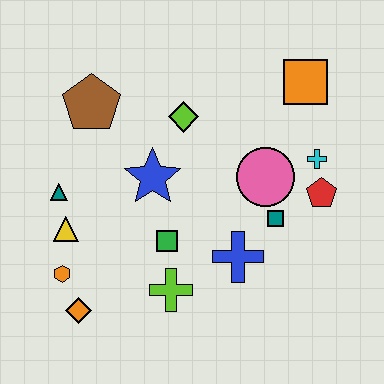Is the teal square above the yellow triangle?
Yes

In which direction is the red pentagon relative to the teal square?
The red pentagon is to the right of the teal square.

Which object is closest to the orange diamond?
The orange hexagon is closest to the orange diamond.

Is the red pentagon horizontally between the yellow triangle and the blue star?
No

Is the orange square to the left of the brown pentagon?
No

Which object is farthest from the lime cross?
The orange square is farthest from the lime cross.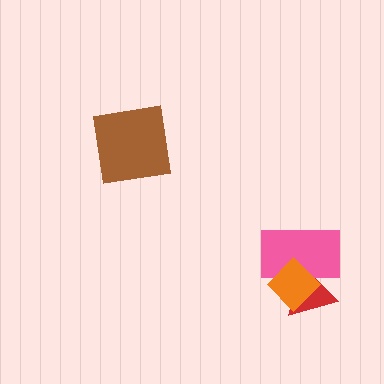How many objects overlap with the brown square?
0 objects overlap with the brown square.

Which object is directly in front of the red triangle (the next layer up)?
The pink rectangle is directly in front of the red triangle.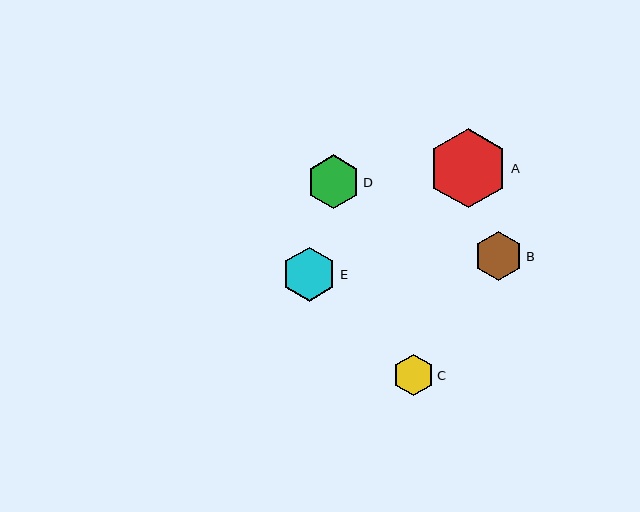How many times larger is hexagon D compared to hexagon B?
Hexagon D is approximately 1.1 times the size of hexagon B.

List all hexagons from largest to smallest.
From largest to smallest: A, E, D, B, C.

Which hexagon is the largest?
Hexagon A is the largest with a size of approximately 79 pixels.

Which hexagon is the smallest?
Hexagon C is the smallest with a size of approximately 42 pixels.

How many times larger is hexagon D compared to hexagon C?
Hexagon D is approximately 1.3 times the size of hexagon C.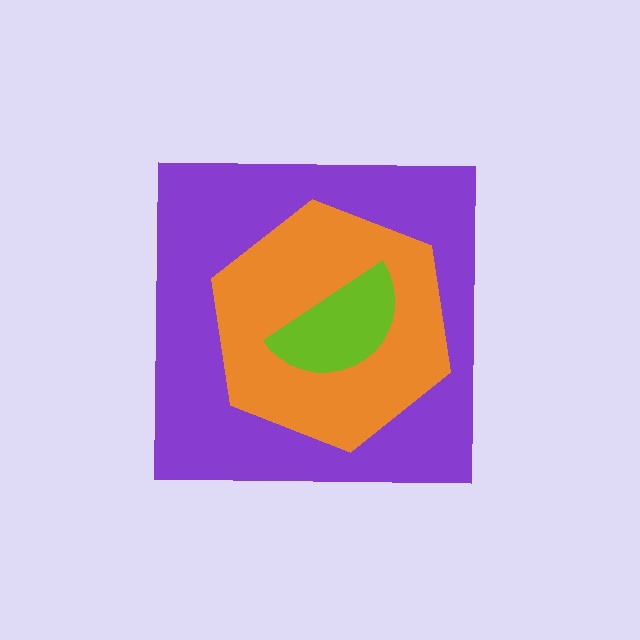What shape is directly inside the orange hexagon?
The lime semicircle.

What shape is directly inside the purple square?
The orange hexagon.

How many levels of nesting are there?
3.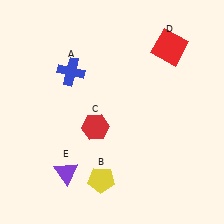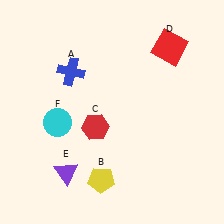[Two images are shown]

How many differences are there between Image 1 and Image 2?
There is 1 difference between the two images.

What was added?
A cyan circle (F) was added in Image 2.